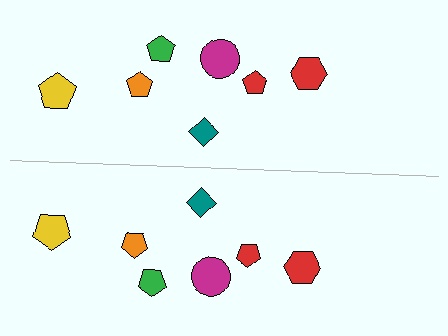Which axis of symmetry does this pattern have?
The pattern has a horizontal axis of symmetry running through the center of the image.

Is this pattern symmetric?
Yes, this pattern has bilateral (reflection) symmetry.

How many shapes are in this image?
There are 14 shapes in this image.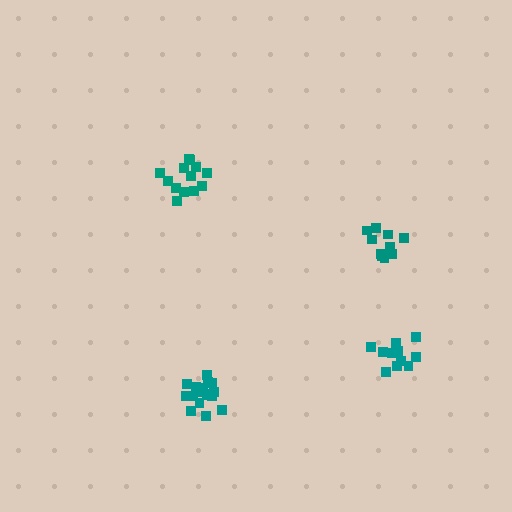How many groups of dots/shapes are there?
There are 4 groups.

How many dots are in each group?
Group 1: 17 dots, Group 2: 11 dots, Group 3: 13 dots, Group 4: 11 dots (52 total).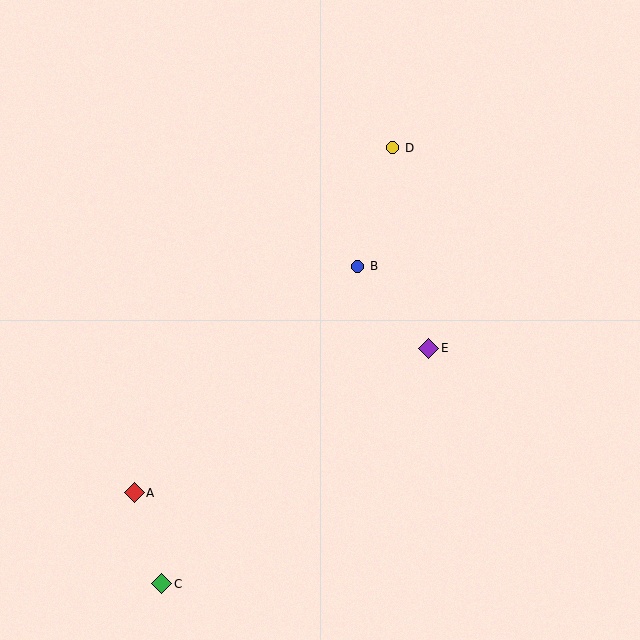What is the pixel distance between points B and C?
The distance between B and C is 373 pixels.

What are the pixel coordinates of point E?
Point E is at (429, 348).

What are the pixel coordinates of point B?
Point B is at (358, 266).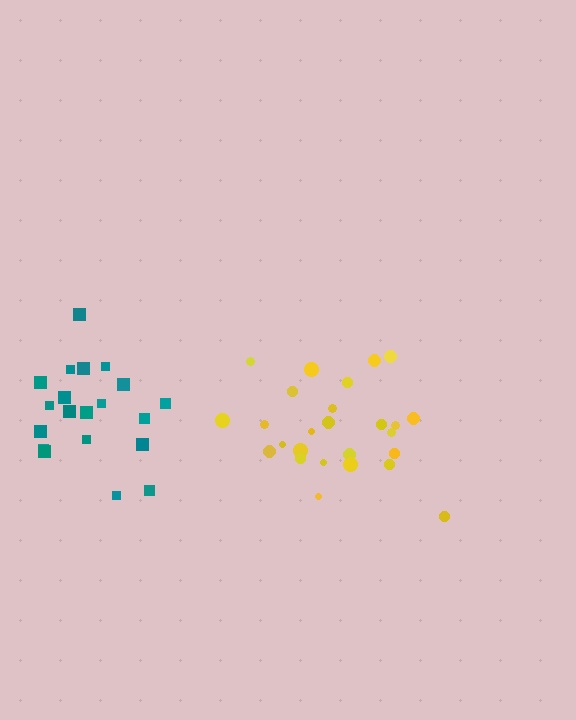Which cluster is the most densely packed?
Teal.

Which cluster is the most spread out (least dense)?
Yellow.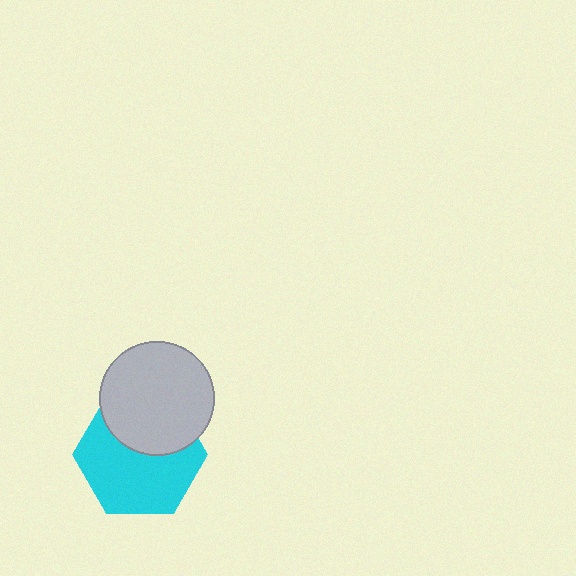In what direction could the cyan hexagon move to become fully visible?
The cyan hexagon could move down. That would shift it out from behind the light gray circle entirely.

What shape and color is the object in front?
The object in front is a light gray circle.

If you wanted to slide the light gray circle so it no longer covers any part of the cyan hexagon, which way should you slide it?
Slide it up — that is the most direct way to separate the two shapes.